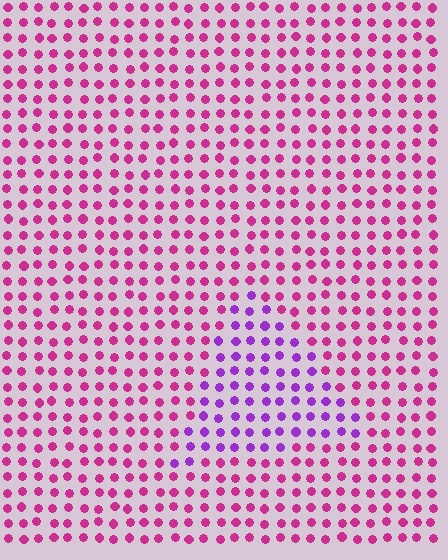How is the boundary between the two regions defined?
The boundary is defined purely by a slight shift in hue (about 40 degrees). Spacing, size, and orientation are identical on both sides.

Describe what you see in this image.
The image is filled with small magenta elements in a uniform arrangement. A triangle-shaped region is visible where the elements are tinted to a slightly different hue, forming a subtle color boundary.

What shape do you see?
I see a triangle.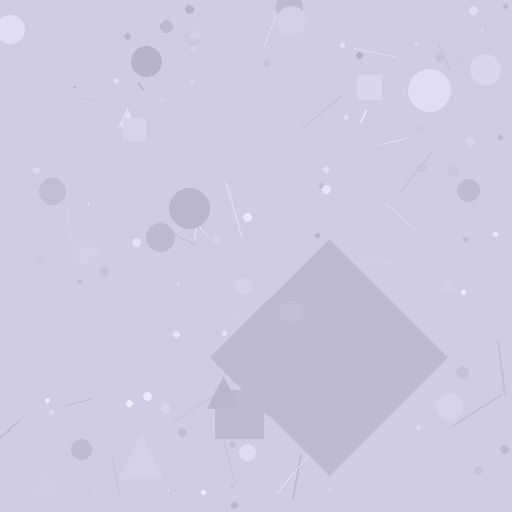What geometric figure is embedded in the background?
A diamond is embedded in the background.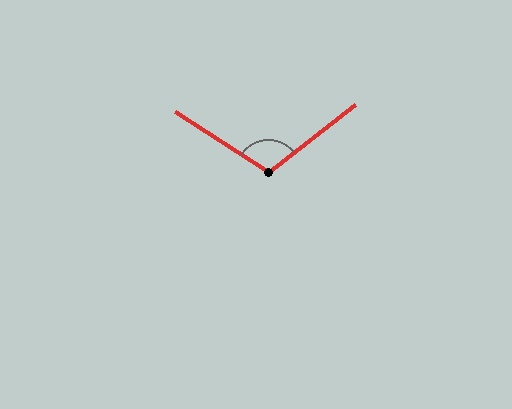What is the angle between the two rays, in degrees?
Approximately 109 degrees.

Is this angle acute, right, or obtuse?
It is obtuse.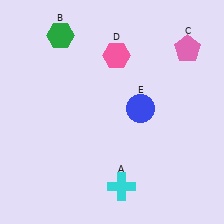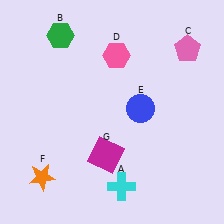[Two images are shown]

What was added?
An orange star (F), a magenta square (G) were added in Image 2.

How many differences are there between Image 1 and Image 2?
There are 2 differences between the two images.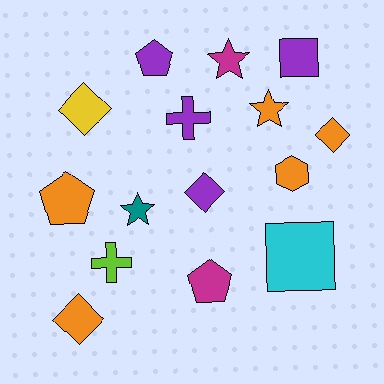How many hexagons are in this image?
There is 1 hexagon.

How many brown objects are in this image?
There are no brown objects.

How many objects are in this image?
There are 15 objects.